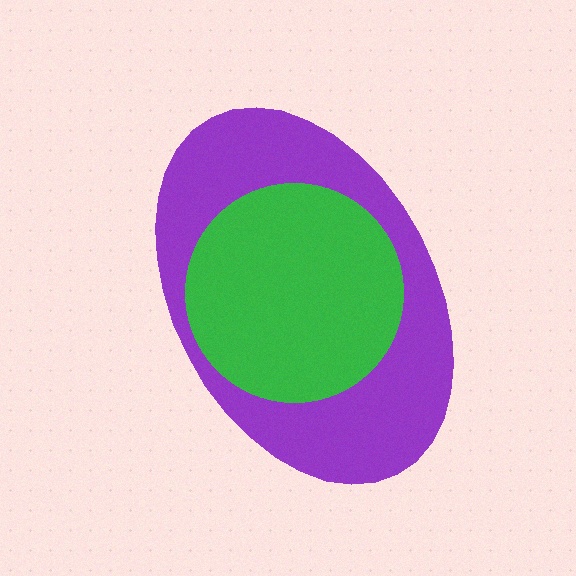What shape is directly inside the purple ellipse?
The green circle.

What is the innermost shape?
The green circle.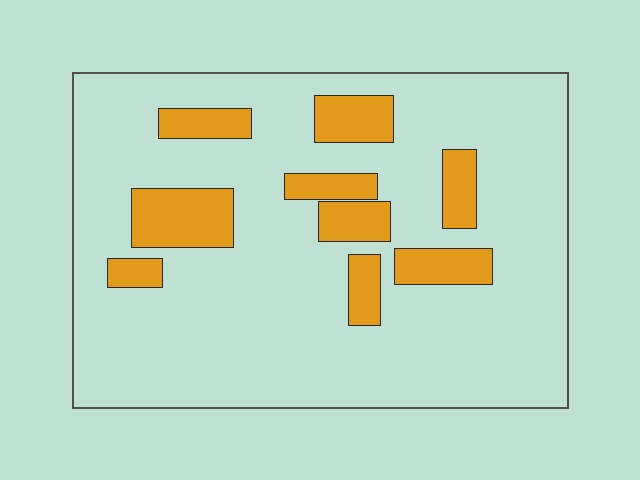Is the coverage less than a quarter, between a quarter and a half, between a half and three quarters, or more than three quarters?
Less than a quarter.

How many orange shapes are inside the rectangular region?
9.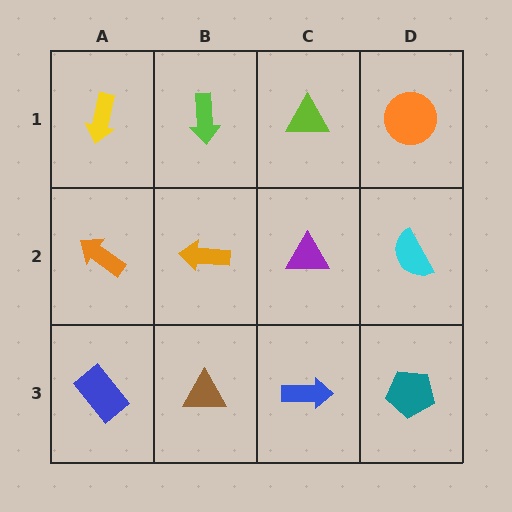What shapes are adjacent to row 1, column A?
An orange arrow (row 2, column A), a lime arrow (row 1, column B).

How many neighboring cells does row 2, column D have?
3.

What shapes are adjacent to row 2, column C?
A lime triangle (row 1, column C), a blue arrow (row 3, column C), an orange arrow (row 2, column B), a cyan semicircle (row 2, column D).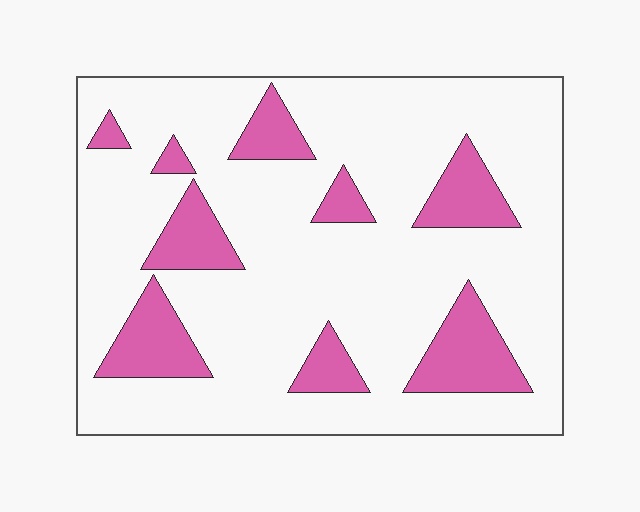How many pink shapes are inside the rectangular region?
9.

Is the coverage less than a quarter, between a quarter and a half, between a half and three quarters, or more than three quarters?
Less than a quarter.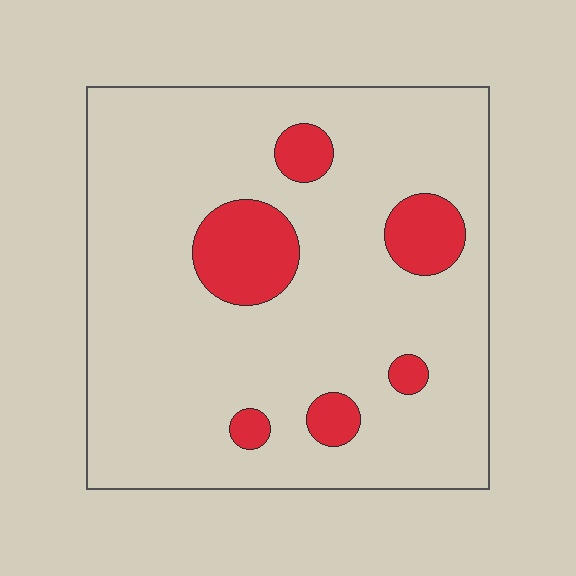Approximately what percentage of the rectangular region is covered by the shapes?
Approximately 15%.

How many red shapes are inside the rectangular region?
6.